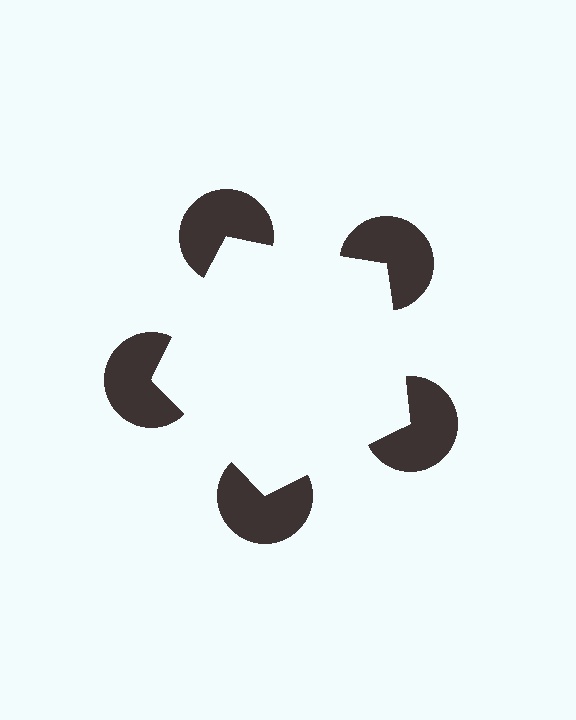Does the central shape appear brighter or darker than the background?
It typically appears slightly brighter than the background, even though no actual brightness change is drawn.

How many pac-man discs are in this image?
There are 5 — one at each vertex of the illusory pentagon.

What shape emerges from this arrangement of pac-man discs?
An illusory pentagon — its edges are inferred from the aligned wedge cuts in the pac-man discs, not physically drawn.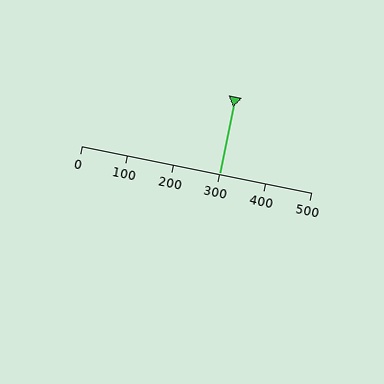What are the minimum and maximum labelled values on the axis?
The axis runs from 0 to 500.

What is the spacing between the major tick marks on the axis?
The major ticks are spaced 100 apart.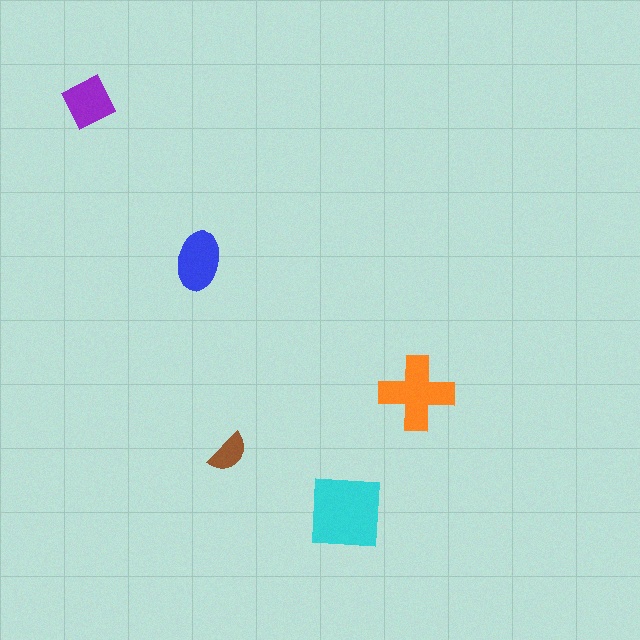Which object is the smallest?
The brown semicircle.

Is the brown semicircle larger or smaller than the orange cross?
Smaller.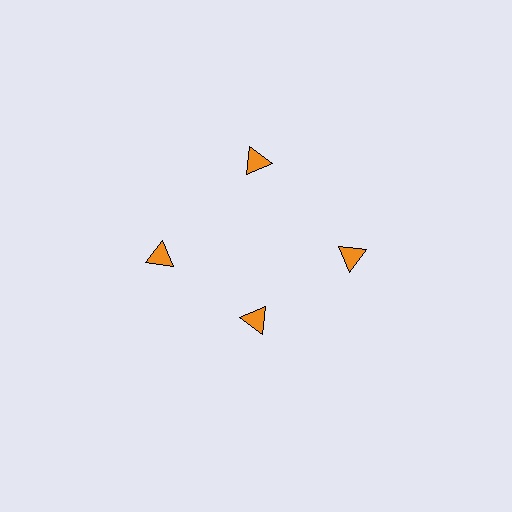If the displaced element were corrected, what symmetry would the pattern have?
It would have 4-fold rotational symmetry — the pattern would map onto itself every 90 degrees.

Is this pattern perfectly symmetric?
No. The 4 orange triangles are arranged in a ring, but one element near the 6 o'clock position is pulled inward toward the center, breaking the 4-fold rotational symmetry.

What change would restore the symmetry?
The symmetry would be restored by moving it outward, back onto the ring so that all 4 triangles sit at equal angles and equal distance from the center.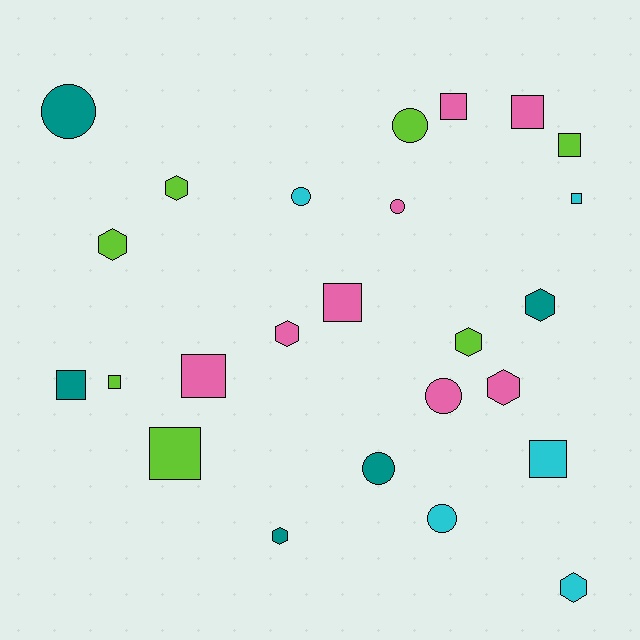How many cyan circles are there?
There are 2 cyan circles.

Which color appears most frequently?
Pink, with 8 objects.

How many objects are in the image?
There are 25 objects.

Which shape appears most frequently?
Square, with 10 objects.